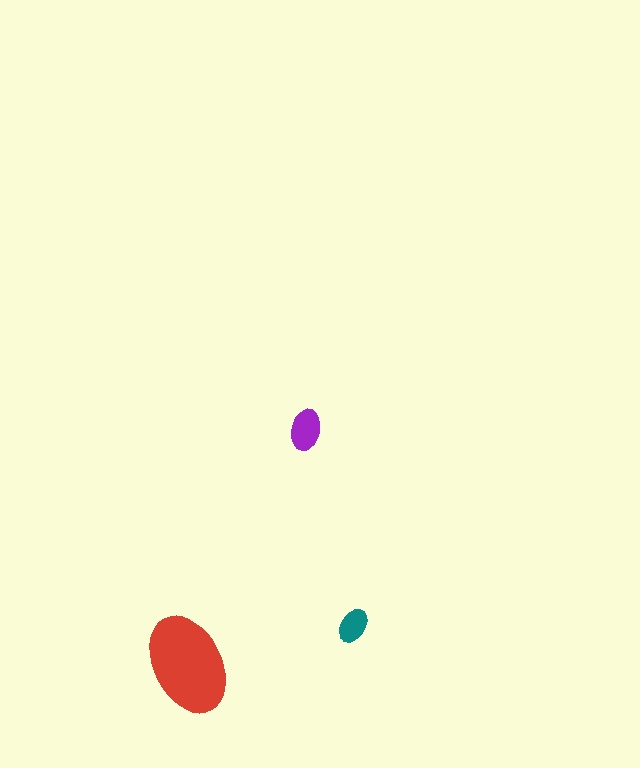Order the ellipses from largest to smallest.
the red one, the purple one, the teal one.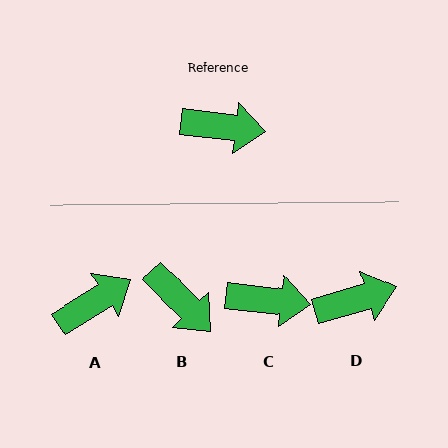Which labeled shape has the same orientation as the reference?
C.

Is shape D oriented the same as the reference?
No, it is off by about 23 degrees.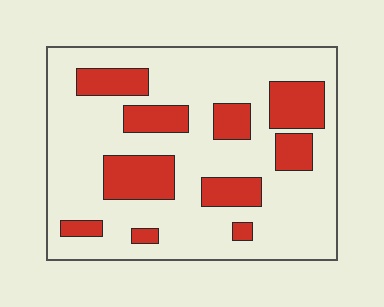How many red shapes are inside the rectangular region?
10.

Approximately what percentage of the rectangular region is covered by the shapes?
Approximately 25%.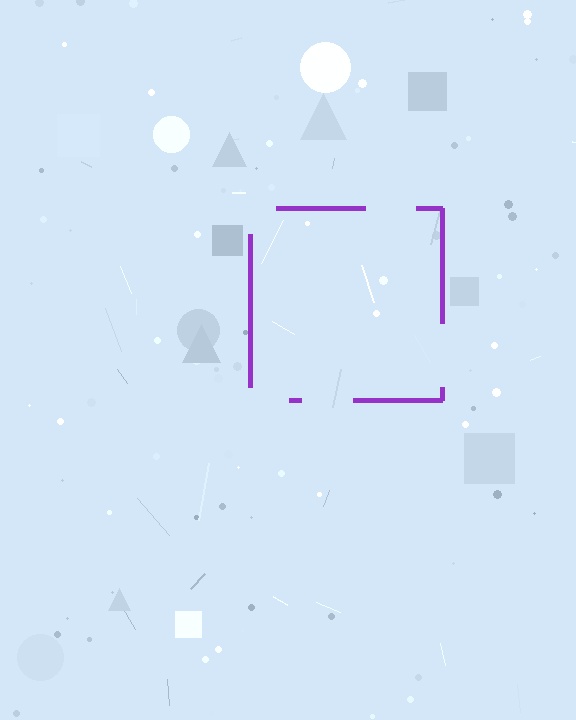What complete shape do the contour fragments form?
The contour fragments form a square.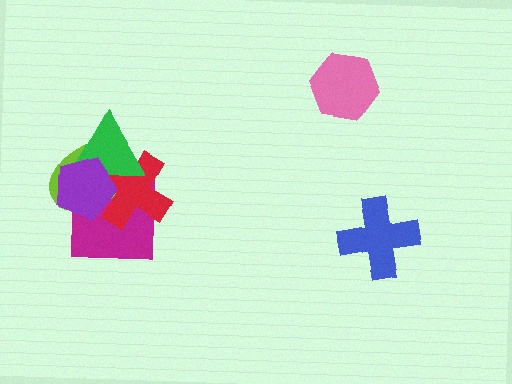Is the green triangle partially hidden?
Yes, it is partially covered by another shape.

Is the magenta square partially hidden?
Yes, it is partially covered by another shape.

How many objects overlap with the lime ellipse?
4 objects overlap with the lime ellipse.